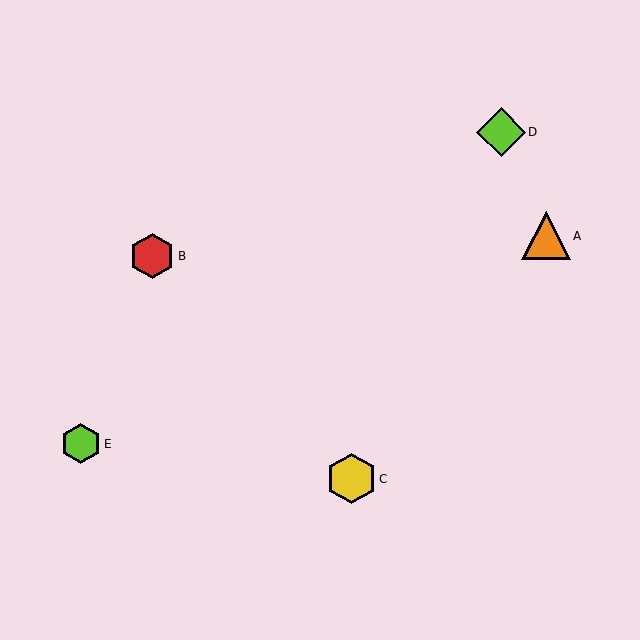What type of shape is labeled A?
Shape A is an orange triangle.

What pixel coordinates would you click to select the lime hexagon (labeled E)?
Click at (81, 444) to select the lime hexagon E.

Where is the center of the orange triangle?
The center of the orange triangle is at (546, 236).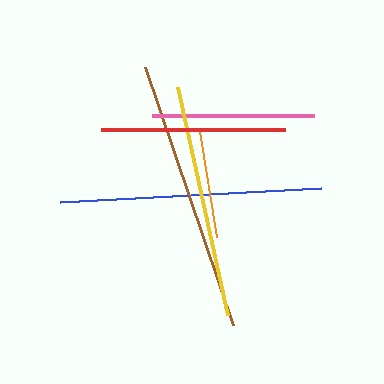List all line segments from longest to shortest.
From longest to shortest: brown, blue, yellow, red, pink, orange.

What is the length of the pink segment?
The pink segment is approximately 162 pixels long.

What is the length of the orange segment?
The orange segment is approximately 107 pixels long.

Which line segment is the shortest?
The orange line is the shortest at approximately 107 pixels.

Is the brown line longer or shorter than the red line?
The brown line is longer than the red line.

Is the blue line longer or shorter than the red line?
The blue line is longer than the red line.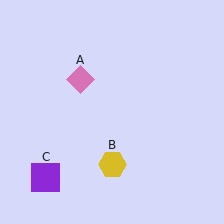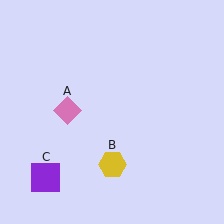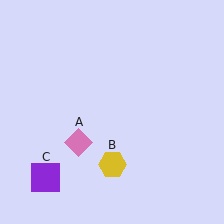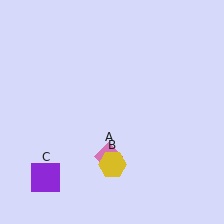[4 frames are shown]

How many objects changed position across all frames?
1 object changed position: pink diamond (object A).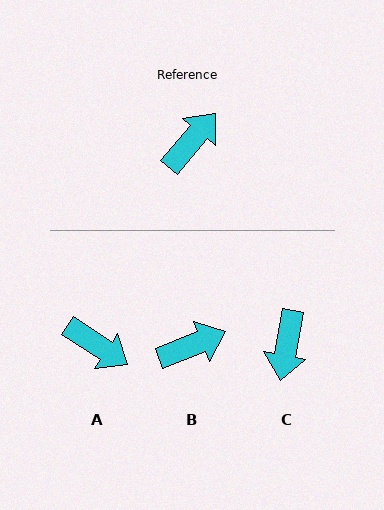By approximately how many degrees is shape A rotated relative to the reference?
Approximately 83 degrees clockwise.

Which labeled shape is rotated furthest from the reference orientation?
C, about 150 degrees away.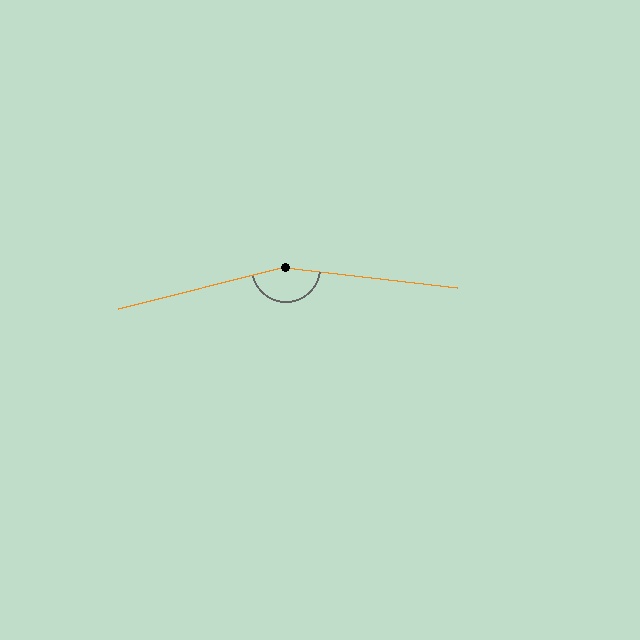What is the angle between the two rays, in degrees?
Approximately 159 degrees.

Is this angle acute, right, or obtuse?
It is obtuse.